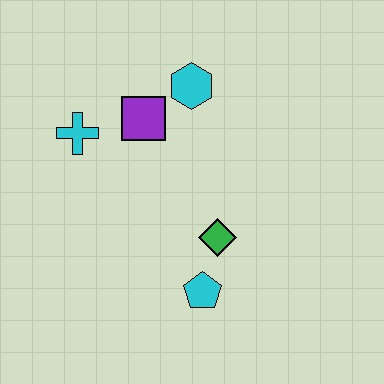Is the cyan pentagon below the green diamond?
Yes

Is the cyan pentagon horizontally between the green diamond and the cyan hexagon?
Yes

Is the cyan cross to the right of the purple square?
No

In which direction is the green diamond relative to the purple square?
The green diamond is below the purple square.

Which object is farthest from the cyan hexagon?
The cyan pentagon is farthest from the cyan hexagon.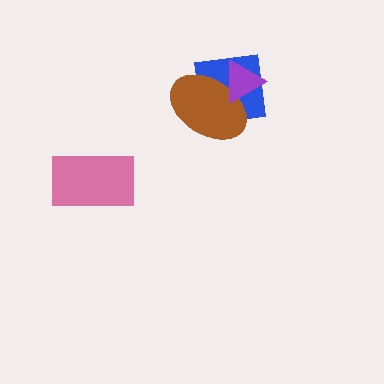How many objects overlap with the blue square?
2 objects overlap with the blue square.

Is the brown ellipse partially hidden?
Yes, it is partially covered by another shape.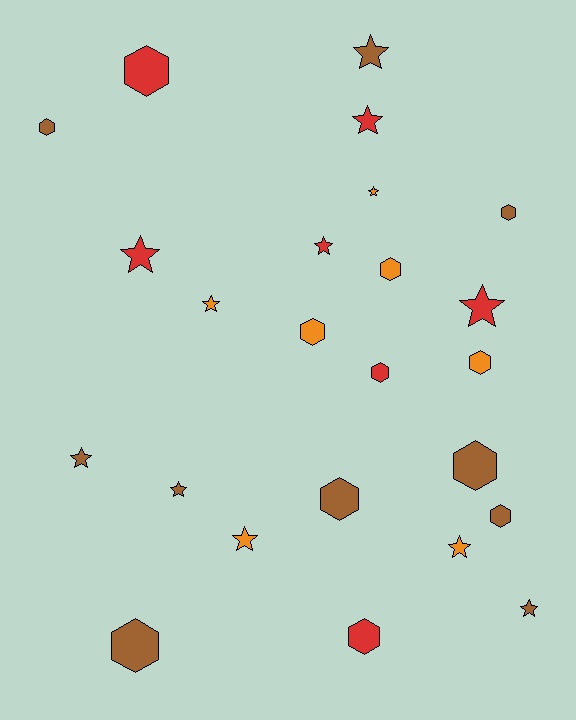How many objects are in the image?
There are 24 objects.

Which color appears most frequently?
Brown, with 10 objects.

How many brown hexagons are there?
There are 6 brown hexagons.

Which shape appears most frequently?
Hexagon, with 12 objects.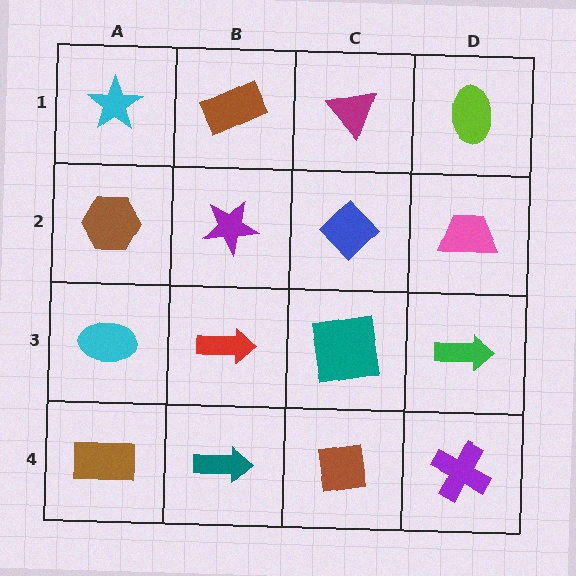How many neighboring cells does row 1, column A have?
2.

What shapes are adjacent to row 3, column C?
A blue diamond (row 2, column C), a brown square (row 4, column C), a red arrow (row 3, column B), a green arrow (row 3, column D).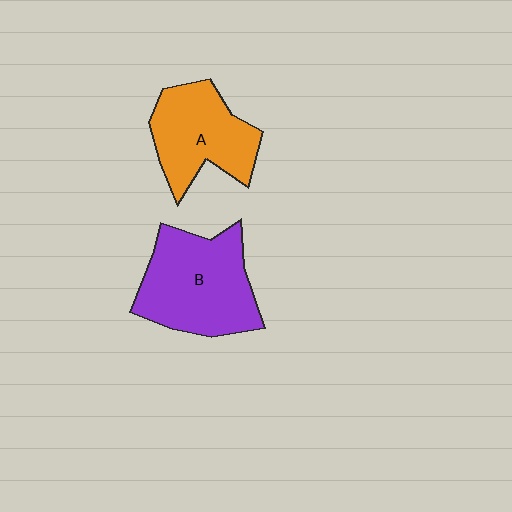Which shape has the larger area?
Shape B (purple).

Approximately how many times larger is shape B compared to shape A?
Approximately 1.3 times.